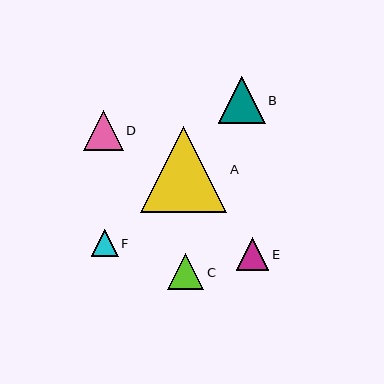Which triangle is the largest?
Triangle A is the largest with a size of approximately 86 pixels.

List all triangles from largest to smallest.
From largest to smallest: A, B, D, C, E, F.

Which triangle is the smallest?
Triangle F is the smallest with a size of approximately 27 pixels.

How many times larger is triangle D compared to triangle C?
Triangle D is approximately 1.1 times the size of triangle C.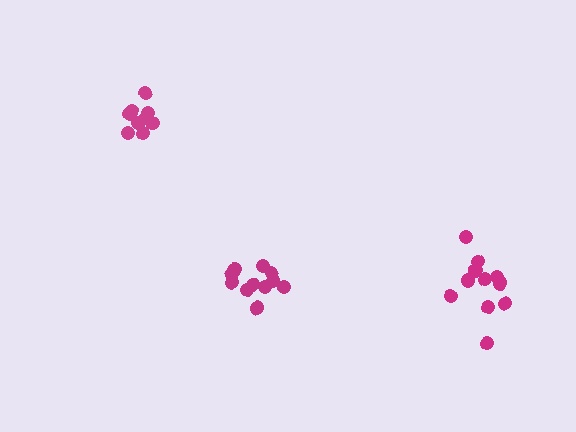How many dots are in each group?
Group 1: 9 dots, Group 2: 11 dots, Group 3: 11 dots (31 total).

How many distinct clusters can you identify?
There are 3 distinct clusters.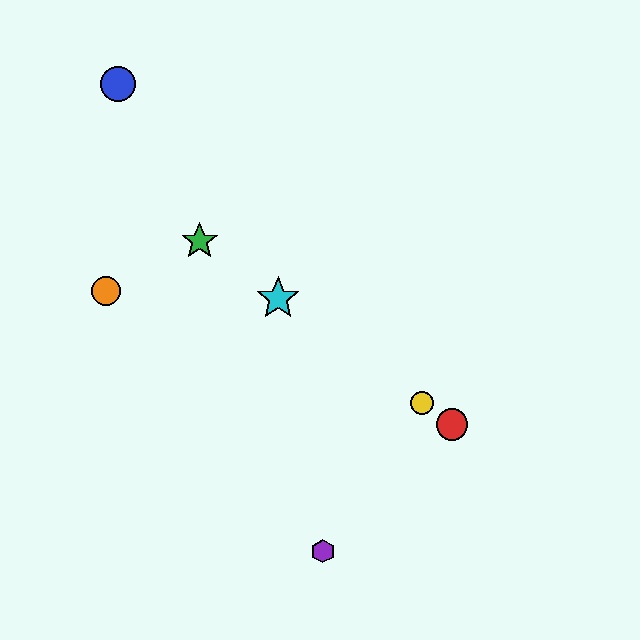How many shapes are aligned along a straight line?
4 shapes (the red circle, the green star, the yellow circle, the cyan star) are aligned along a straight line.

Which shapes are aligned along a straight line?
The red circle, the green star, the yellow circle, the cyan star are aligned along a straight line.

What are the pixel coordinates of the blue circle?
The blue circle is at (118, 84).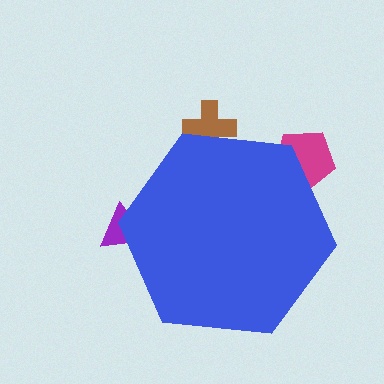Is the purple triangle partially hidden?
Yes, the purple triangle is partially hidden behind the blue hexagon.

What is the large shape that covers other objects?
A blue hexagon.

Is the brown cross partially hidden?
Yes, the brown cross is partially hidden behind the blue hexagon.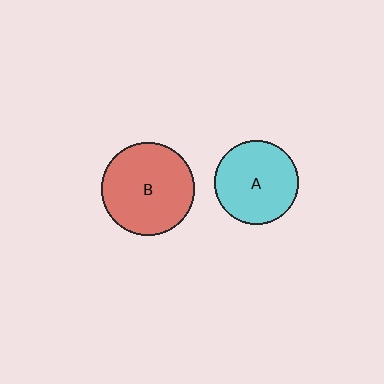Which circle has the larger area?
Circle B (red).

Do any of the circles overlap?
No, none of the circles overlap.